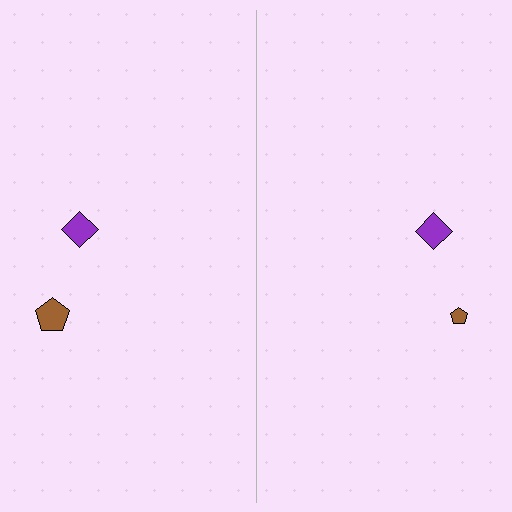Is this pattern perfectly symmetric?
No, the pattern is not perfectly symmetric. The brown pentagon on the right side has a different size than its mirror counterpart.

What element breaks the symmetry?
The brown pentagon on the right side has a different size than its mirror counterpart.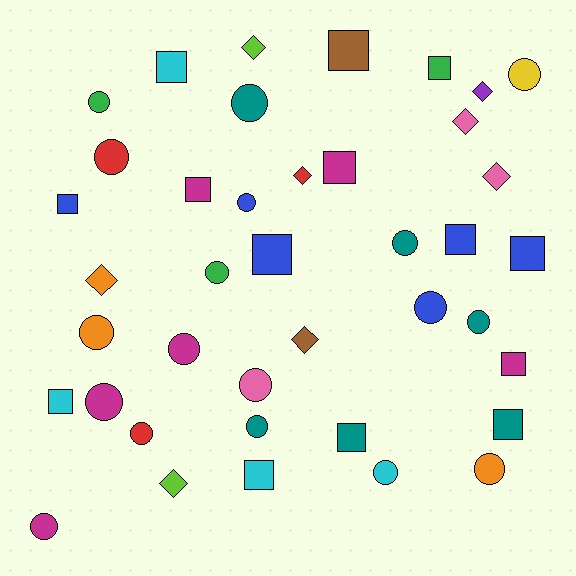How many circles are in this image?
There are 18 circles.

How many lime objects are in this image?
There are 2 lime objects.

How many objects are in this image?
There are 40 objects.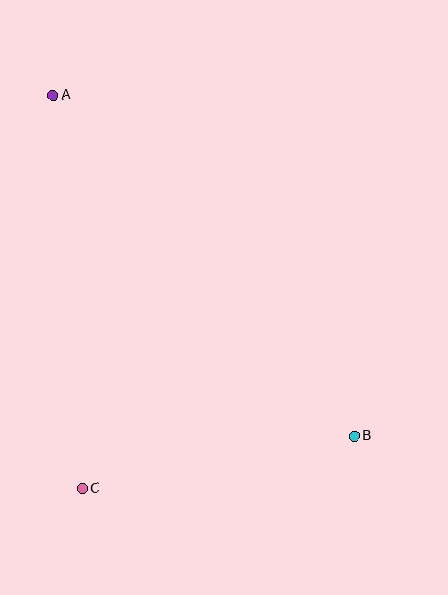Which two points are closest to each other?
Points B and C are closest to each other.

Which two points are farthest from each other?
Points A and B are farthest from each other.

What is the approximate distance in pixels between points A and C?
The distance between A and C is approximately 394 pixels.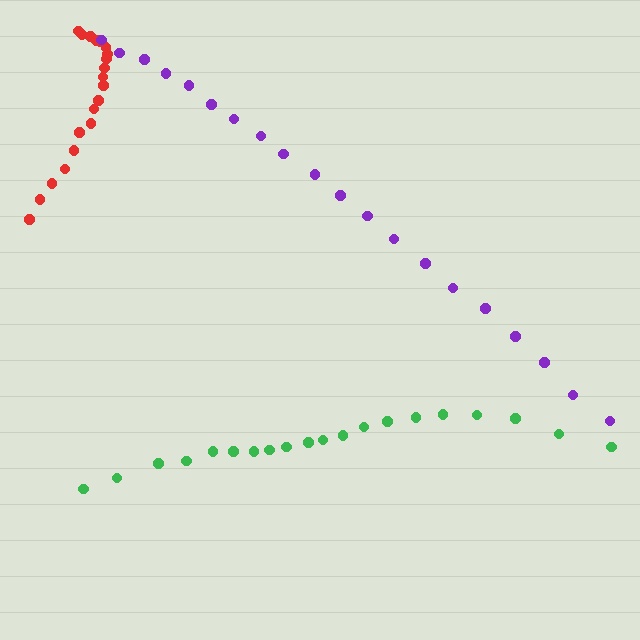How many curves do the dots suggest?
There are 3 distinct paths.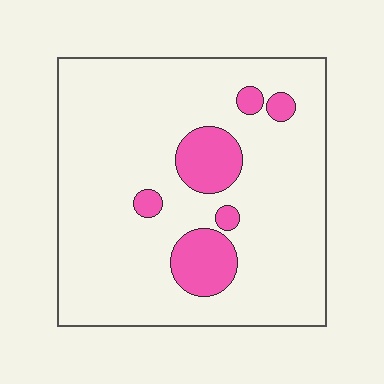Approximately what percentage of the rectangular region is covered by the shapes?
Approximately 15%.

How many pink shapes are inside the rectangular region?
6.